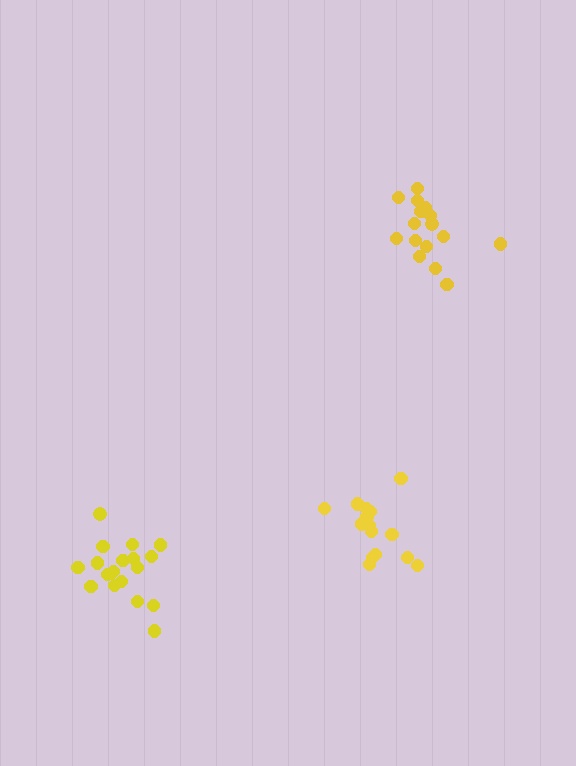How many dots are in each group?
Group 1: 16 dots, Group 2: 15 dots, Group 3: 19 dots (50 total).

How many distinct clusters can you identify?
There are 3 distinct clusters.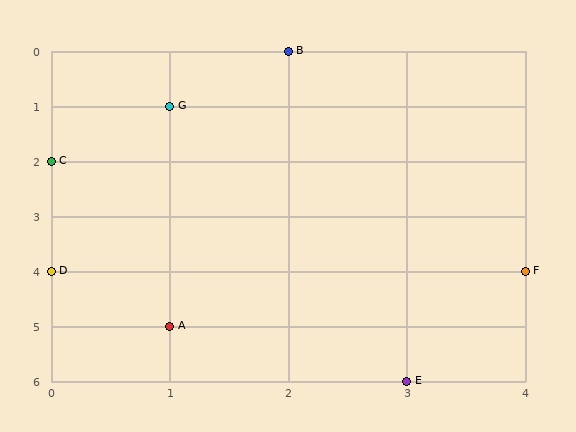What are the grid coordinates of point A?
Point A is at grid coordinates (1, 5).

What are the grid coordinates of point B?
Point B is at grid coordinates (2, 0).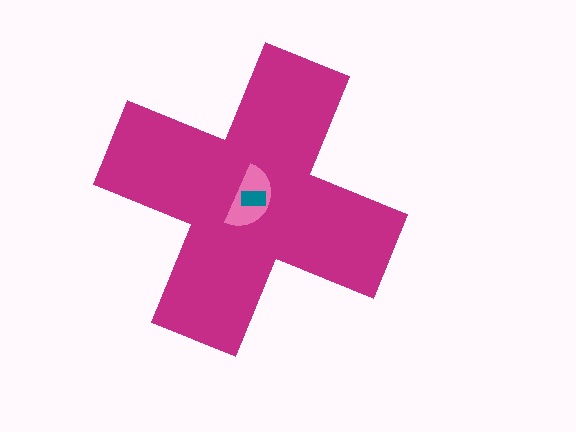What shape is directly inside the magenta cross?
The pink semicircle.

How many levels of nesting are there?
3.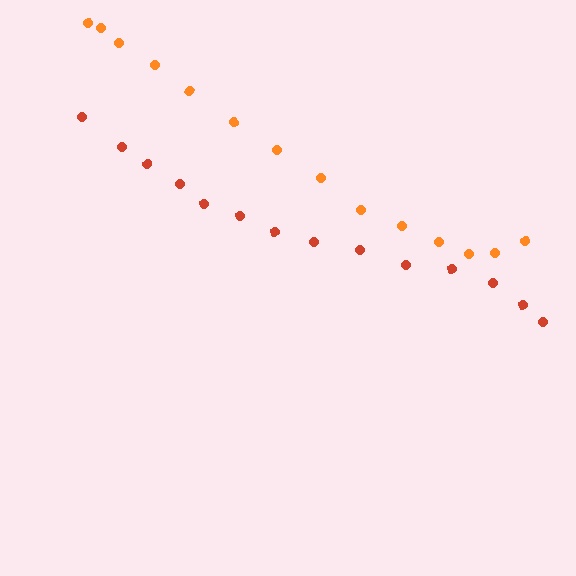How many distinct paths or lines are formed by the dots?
There are 2 distinct paths.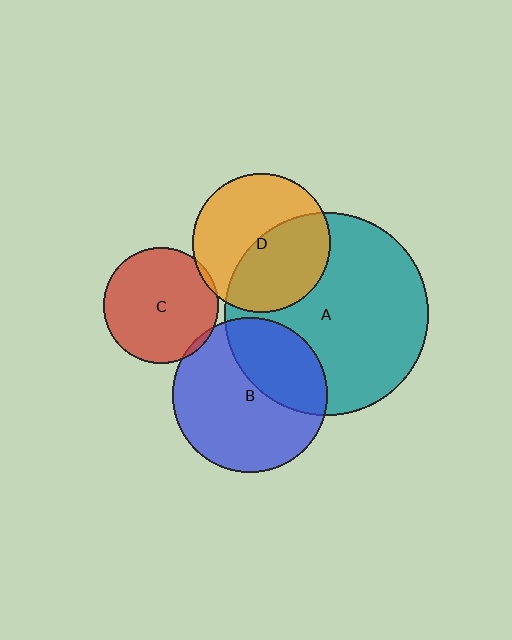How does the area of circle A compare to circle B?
Approximately 1.7 times.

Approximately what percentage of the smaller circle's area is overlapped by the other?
Approximately 50%.